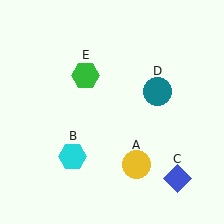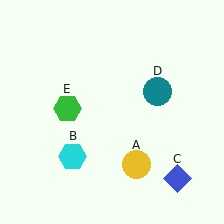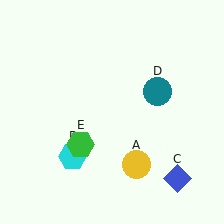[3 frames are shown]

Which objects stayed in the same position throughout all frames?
Yellow circle (object A) and cyan hexagon (object B) and blue diamond (object C) and teal circle (object D) remained stationary.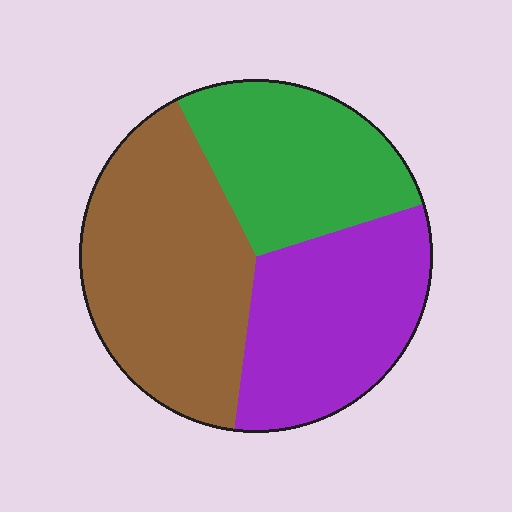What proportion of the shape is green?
Green takes up between a sixth and a third of the shape.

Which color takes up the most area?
Brown, at roughly 40%.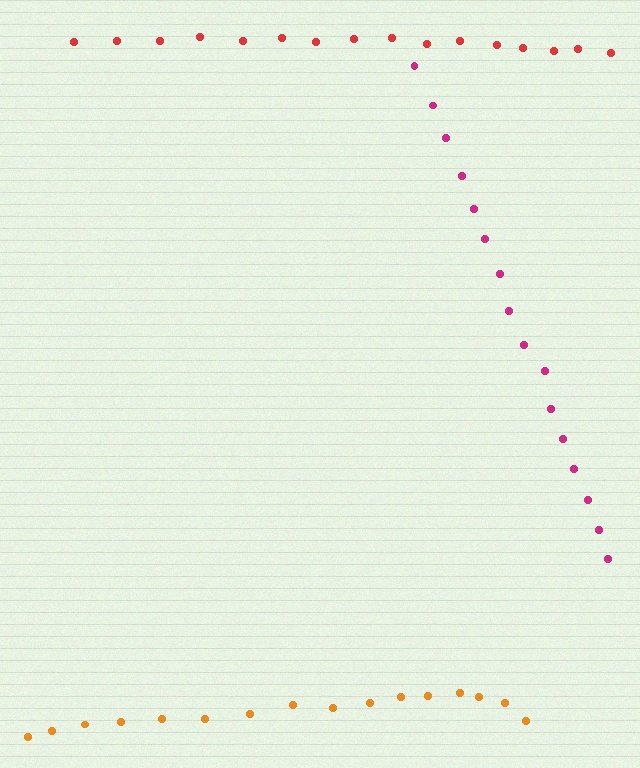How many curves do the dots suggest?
There are 3 distinct paths.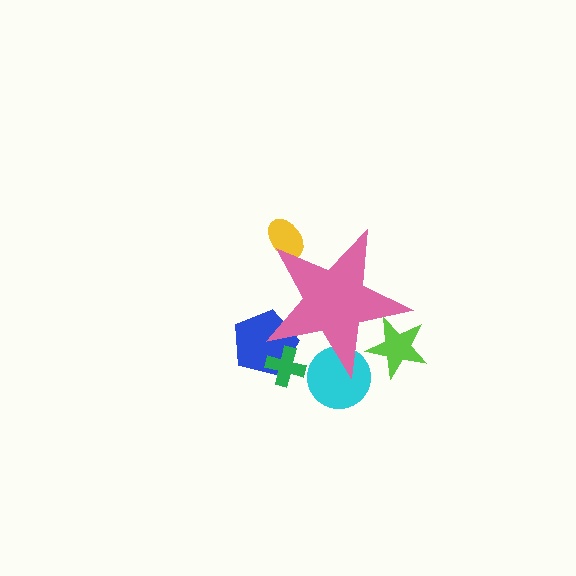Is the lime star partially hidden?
Yes, the lime star is partially hidden behind the pink star.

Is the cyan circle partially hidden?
Yes, the cyan circle is partially hidden behind the pink star.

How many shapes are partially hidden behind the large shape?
5 shapes are partially hidden.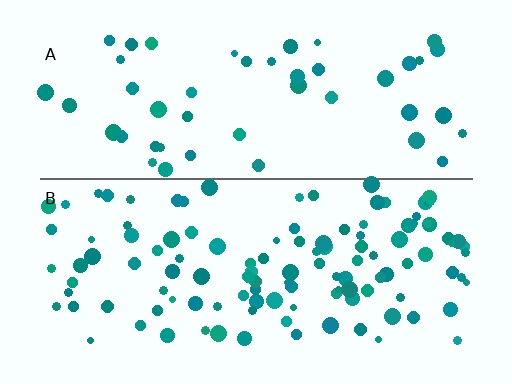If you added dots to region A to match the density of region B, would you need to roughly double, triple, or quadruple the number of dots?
Approximately double.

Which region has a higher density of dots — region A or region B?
B (the bottom).